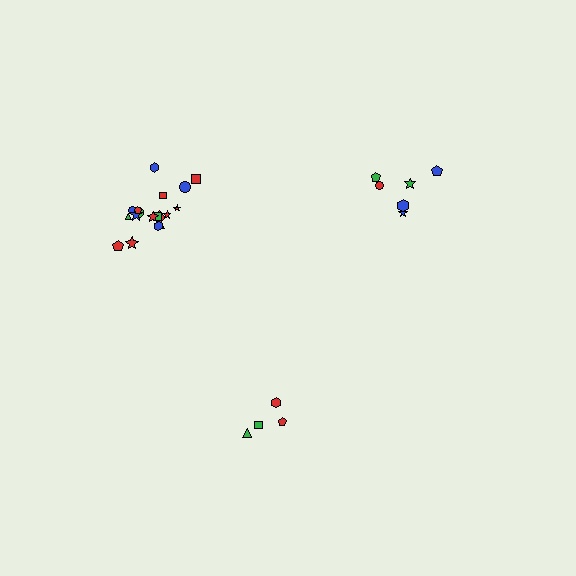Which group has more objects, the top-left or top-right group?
The top-left group.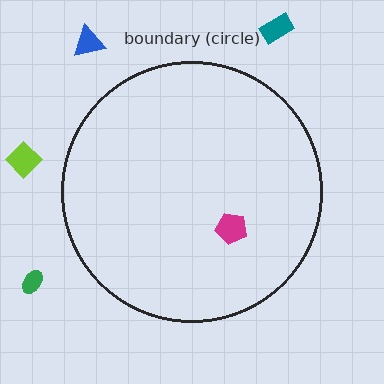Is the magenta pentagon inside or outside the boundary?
Inside.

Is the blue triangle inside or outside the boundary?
Outside.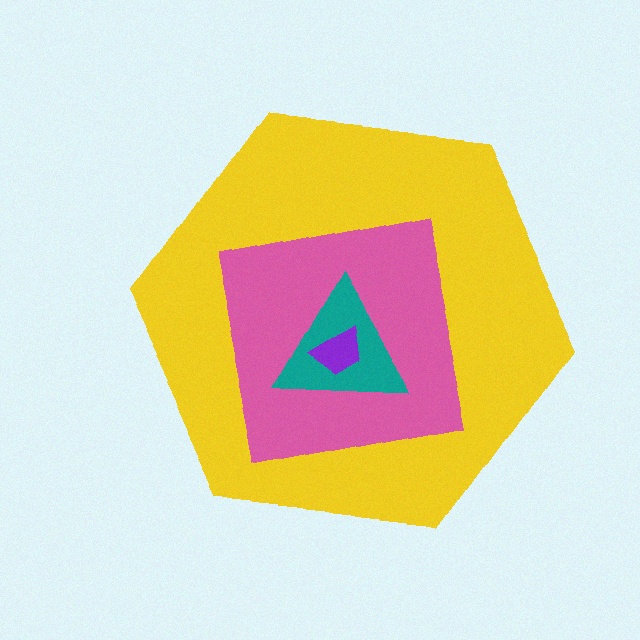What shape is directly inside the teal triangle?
The purple trapezoid.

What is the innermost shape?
The purple trapezoid.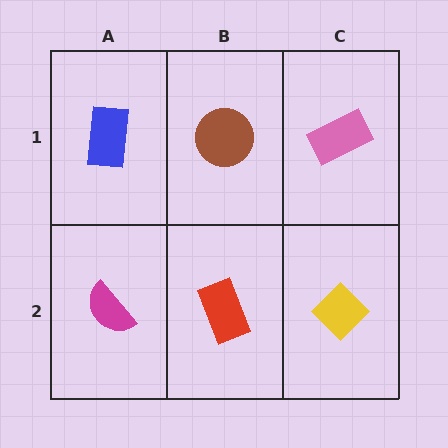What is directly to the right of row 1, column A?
A brown circle.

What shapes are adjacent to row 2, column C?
A pink rectangle (row 1, column C), a red rectangle (row 2, column B).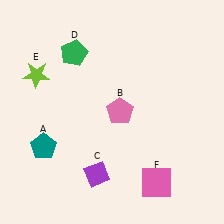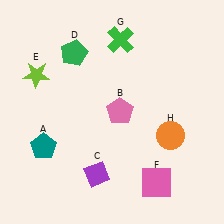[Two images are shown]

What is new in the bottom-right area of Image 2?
An orange circle (H) was added in the bottom-right area of Image 2.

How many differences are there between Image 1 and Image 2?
There are 2 differences between the two images.